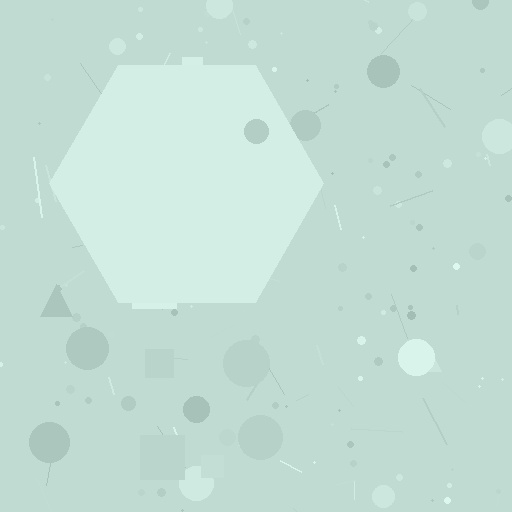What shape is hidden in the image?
A hexagon is hidden in the image.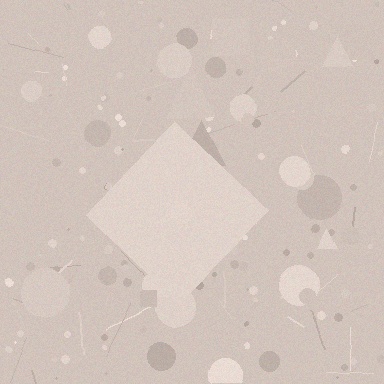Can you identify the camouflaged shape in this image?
The camouflaged shape is a diamond.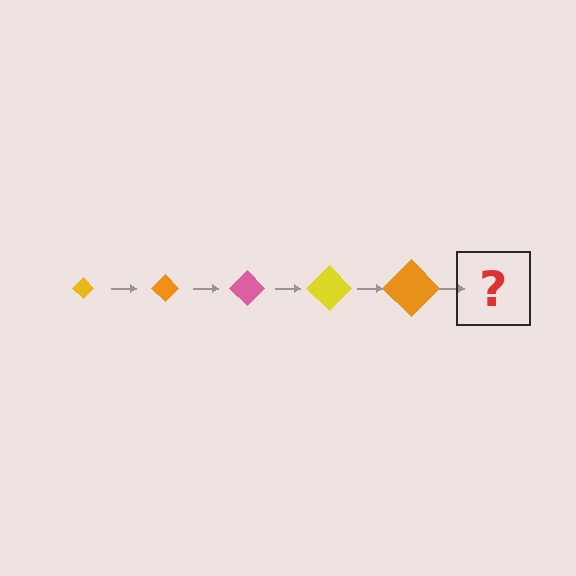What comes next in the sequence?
The next element should be a pink diamond, larger than the previous one.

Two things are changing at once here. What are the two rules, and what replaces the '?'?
The two rules are that the diamond grows larger each step and the color cycles through yellow, orange, and pink. The '?' should be a pink diamond, larger than the previous one.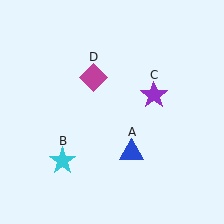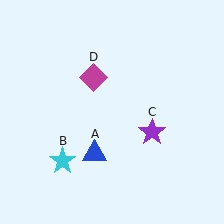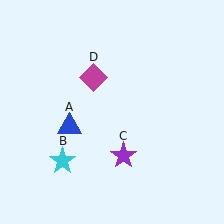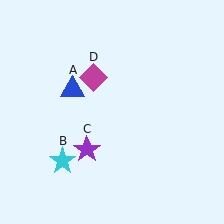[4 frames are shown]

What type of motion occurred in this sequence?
The blue triangle (object A), purple star (object C) rotated clockwise around the center of the scene.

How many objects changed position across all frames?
2 objects changed position: blue triangle (object A), purple star (object C).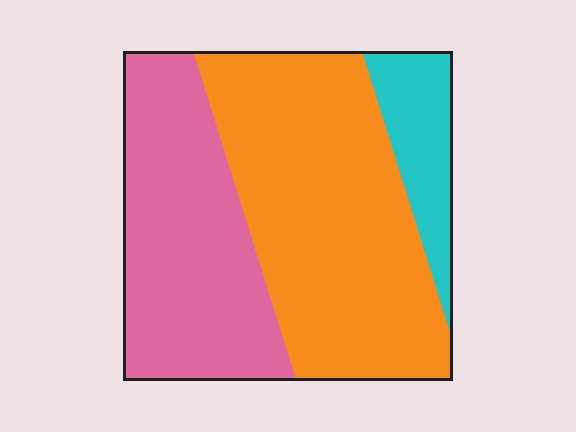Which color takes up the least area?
Cyan, at roughly 10%.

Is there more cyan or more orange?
Orange.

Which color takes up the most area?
Orange, at roughly 50%.